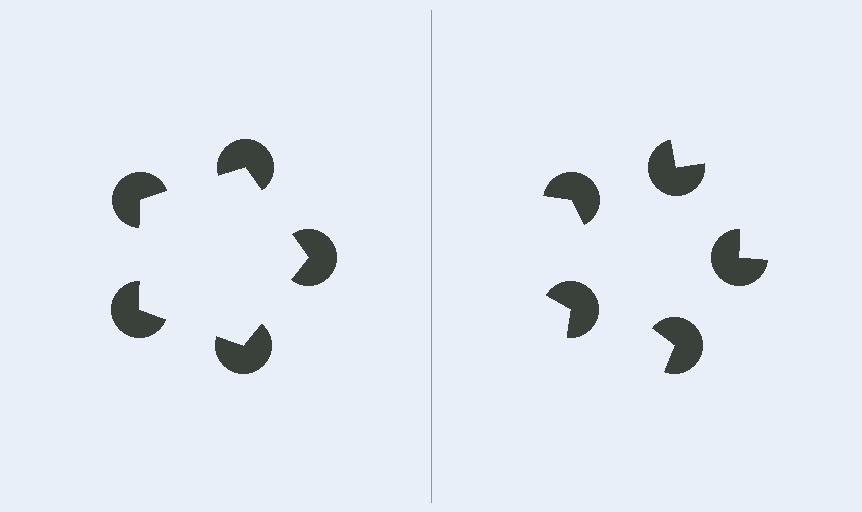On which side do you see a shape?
An illusory pentagon appears on the left side. On the right side the wedge cuts are rotated, so no coherent shape forms.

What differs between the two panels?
The pac-man discs are positioned identically on both sides; only the wedge orientations differ. On the left they align to a pentagon; on the right they are misaligned.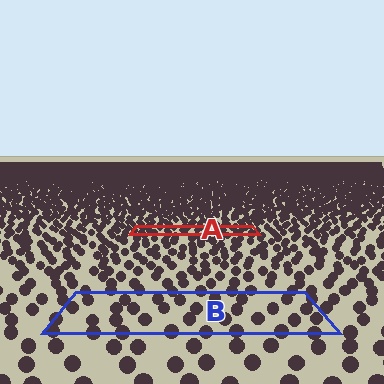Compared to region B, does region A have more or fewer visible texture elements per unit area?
Region A has more texture elements per unit area — they are packed more densely because it is farther away.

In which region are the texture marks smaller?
The texture marks are smaller in region A, because it is farther away.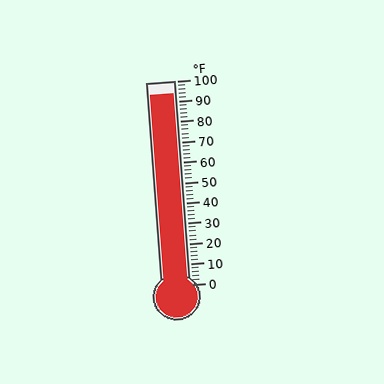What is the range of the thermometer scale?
The thermometer scale ranges from 0°F to 100°F.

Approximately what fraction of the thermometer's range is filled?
The thermometer is filled to approximately 95% of its range.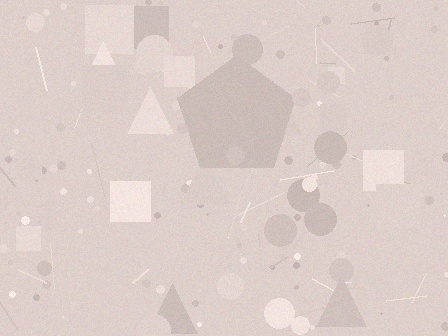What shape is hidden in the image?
A pentagon is hidden in the image.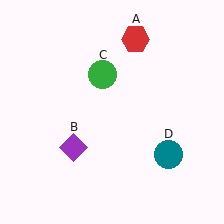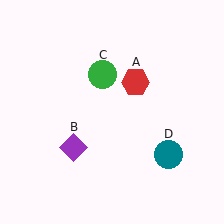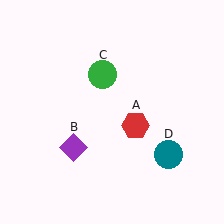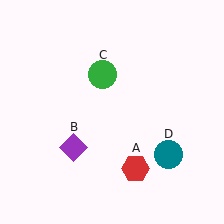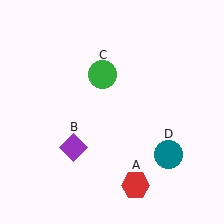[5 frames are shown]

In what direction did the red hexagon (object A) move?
The red hexagon (object A) moved down.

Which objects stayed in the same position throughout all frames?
Purple diamond (object B) and green circle (object C) and teal circle (object D) remained stationary.